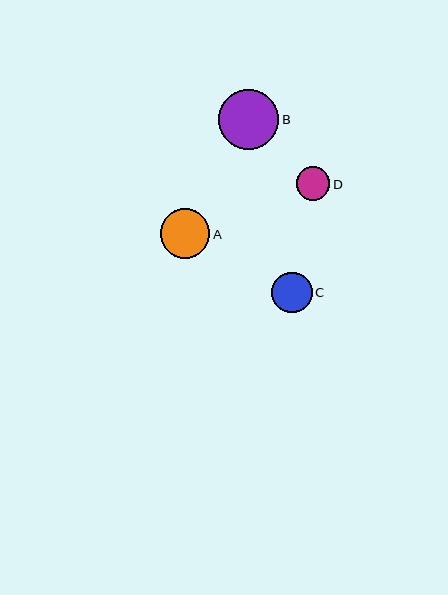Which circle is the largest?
Circle B is the largest with a size of approximately 60 pixels.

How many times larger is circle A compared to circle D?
Circle A is approximately 1.5 times the size of circle D.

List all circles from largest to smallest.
From largest to smallest: B, A, C, D.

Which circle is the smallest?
Circle D is the smallest with a size of approximately 34 pixels.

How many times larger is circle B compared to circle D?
Circle B is approximately 1.8 times the size of circle D.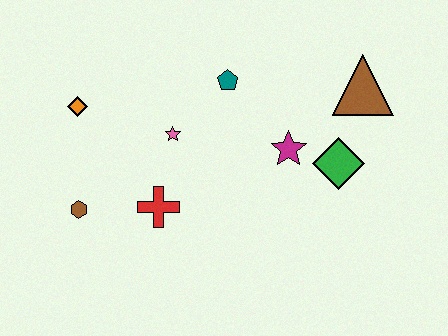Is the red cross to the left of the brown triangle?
Yes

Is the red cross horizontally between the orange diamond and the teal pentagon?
Yes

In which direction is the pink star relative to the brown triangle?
The pink star is to the left of the brown triangle.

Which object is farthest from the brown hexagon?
The brown triangle is farthest from the brown hexagon.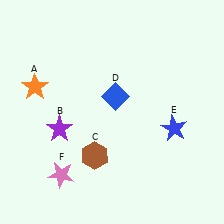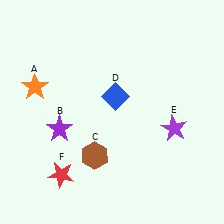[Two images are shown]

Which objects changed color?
E changed from blue to purple. F changed from pink to red.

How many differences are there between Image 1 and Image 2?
There are 2 differences between the two images.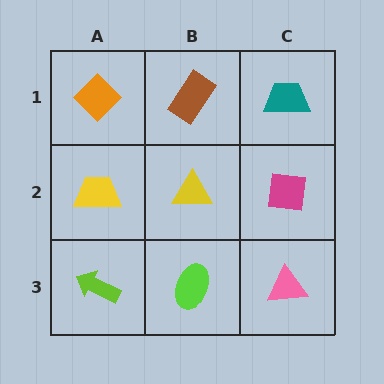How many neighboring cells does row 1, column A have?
2.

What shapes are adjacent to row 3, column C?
A magenta square (row 2, column C), a lime ellipse (row 3, column B).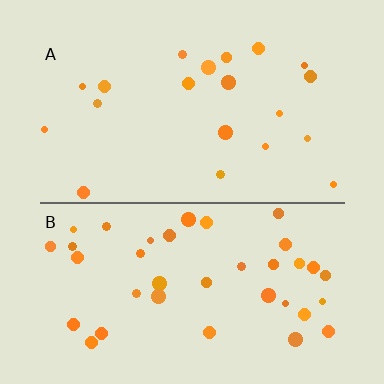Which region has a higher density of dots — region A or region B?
B (the bottom).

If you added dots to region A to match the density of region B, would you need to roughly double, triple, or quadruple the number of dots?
Approximately double.